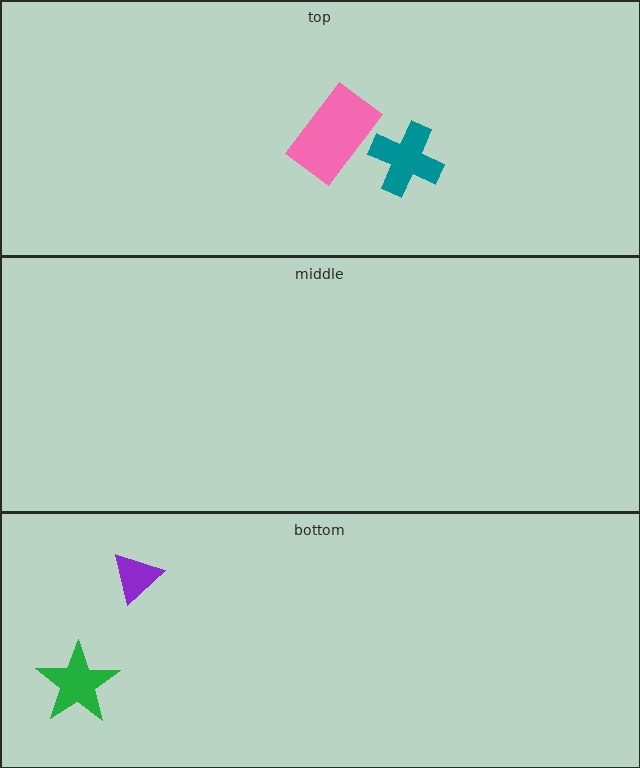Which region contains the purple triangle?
The bottom region.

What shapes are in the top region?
The teal cross, the pink rectangle.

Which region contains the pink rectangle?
The top region.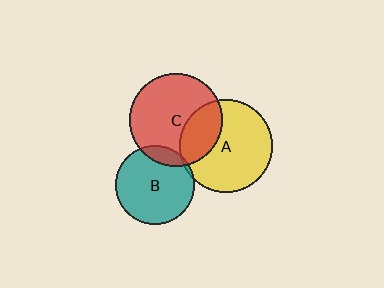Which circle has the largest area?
Circle C (red).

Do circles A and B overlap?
Yes.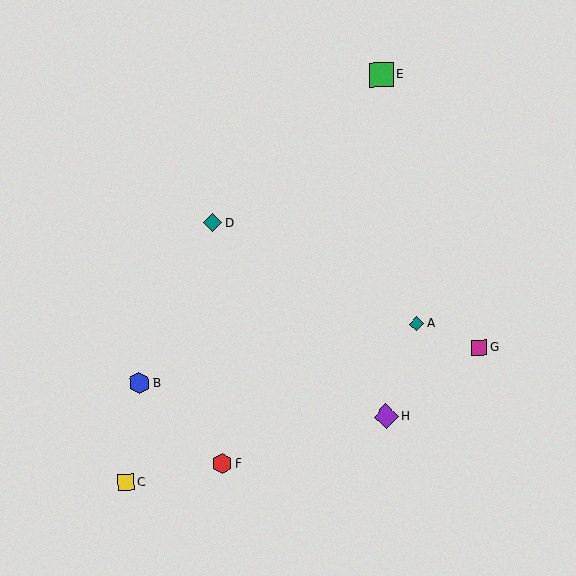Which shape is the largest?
The purple diamond (labeled H) is the largest.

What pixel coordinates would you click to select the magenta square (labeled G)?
Click at (479, 348) to select the magenta square G.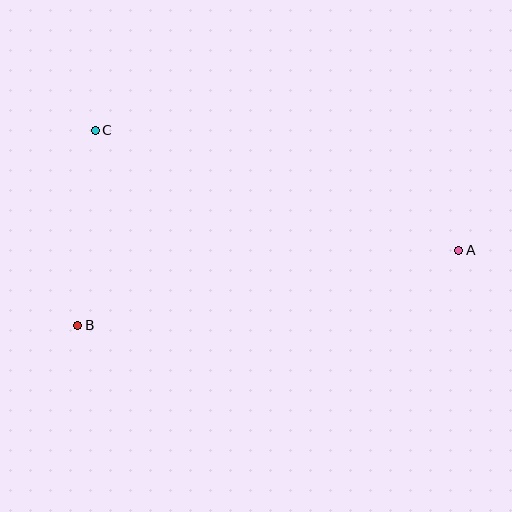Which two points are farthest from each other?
Points A and B are farthest from each other.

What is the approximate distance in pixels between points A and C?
The distance between A and C is approximately 383 pixels.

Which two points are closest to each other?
Points B and C are closest to each other.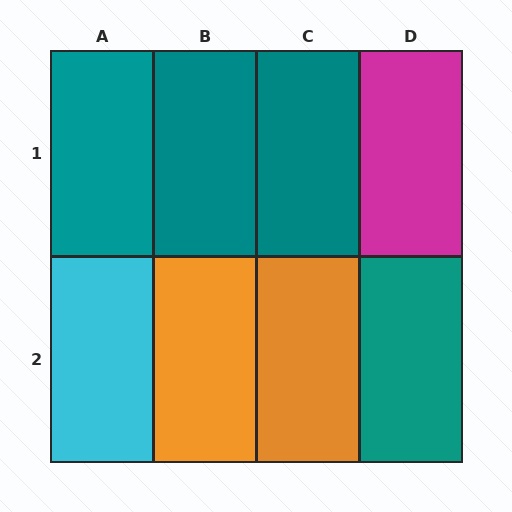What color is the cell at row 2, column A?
Cyan.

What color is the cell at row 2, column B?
Orange.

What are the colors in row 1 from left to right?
Teal, teal, teal, magenta.